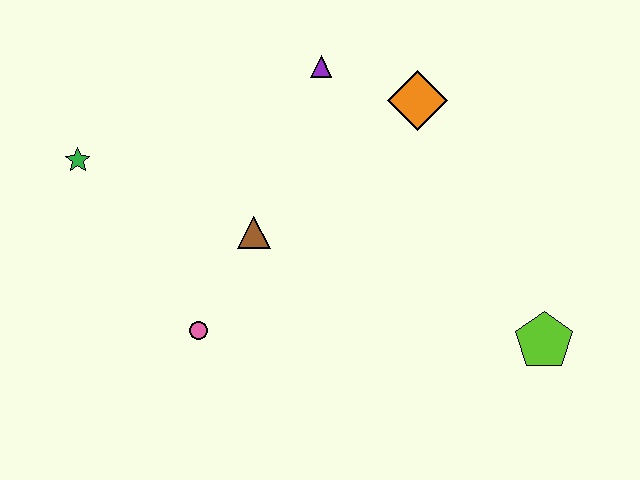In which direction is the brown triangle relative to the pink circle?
The brown triangle is above the pink circle.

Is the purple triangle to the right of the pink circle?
Yes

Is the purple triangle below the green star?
No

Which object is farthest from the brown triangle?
The lime pentagon is farthest from the brown triangle.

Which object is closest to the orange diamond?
The purple triangle is closest to the orange diamond.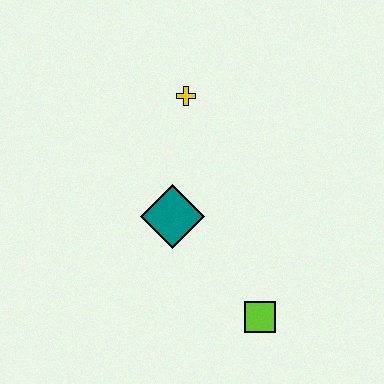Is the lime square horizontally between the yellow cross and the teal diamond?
No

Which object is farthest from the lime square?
The yellow cross is farthest from the lime square.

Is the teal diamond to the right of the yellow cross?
No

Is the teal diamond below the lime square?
No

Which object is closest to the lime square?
The teal diamond is closest to the lime square.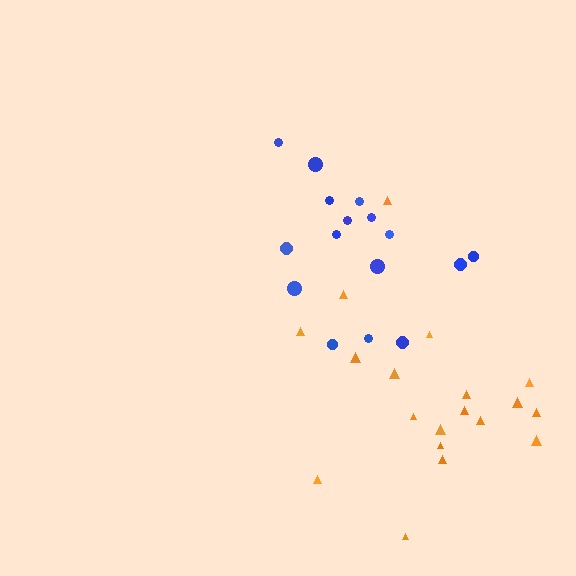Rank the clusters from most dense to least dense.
orange, blue.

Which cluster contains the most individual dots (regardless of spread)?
Orange (19).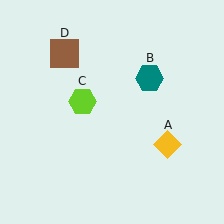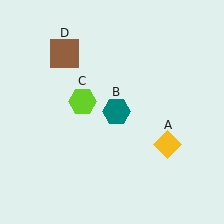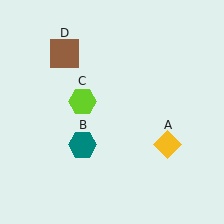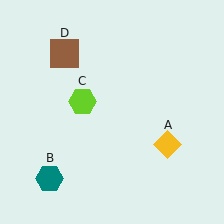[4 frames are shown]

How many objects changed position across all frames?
1 object changed position: teal hexagon (object B).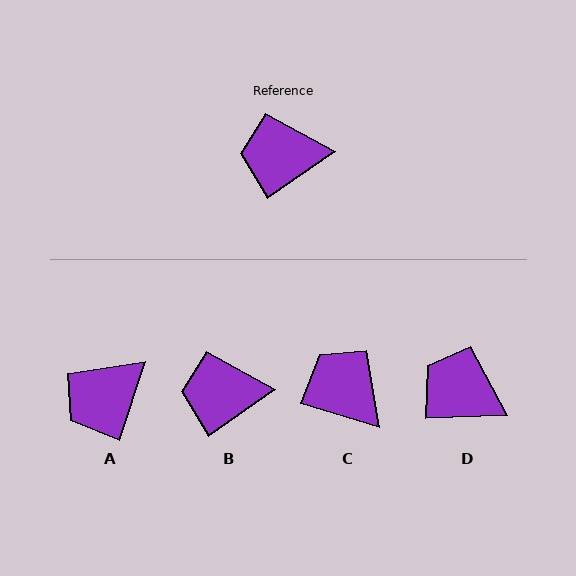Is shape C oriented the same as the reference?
No, it is off by about 52 degrees.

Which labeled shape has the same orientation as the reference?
B.